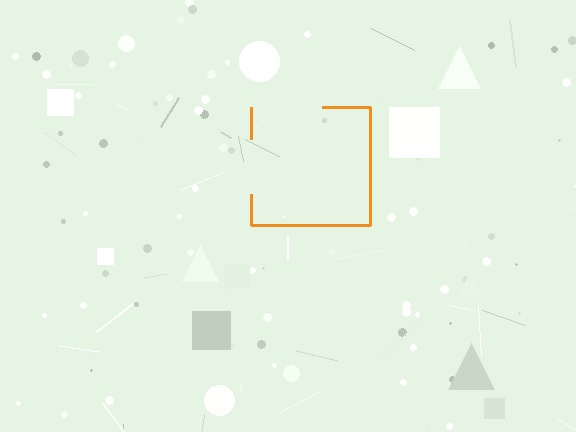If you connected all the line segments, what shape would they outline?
They would outline a square.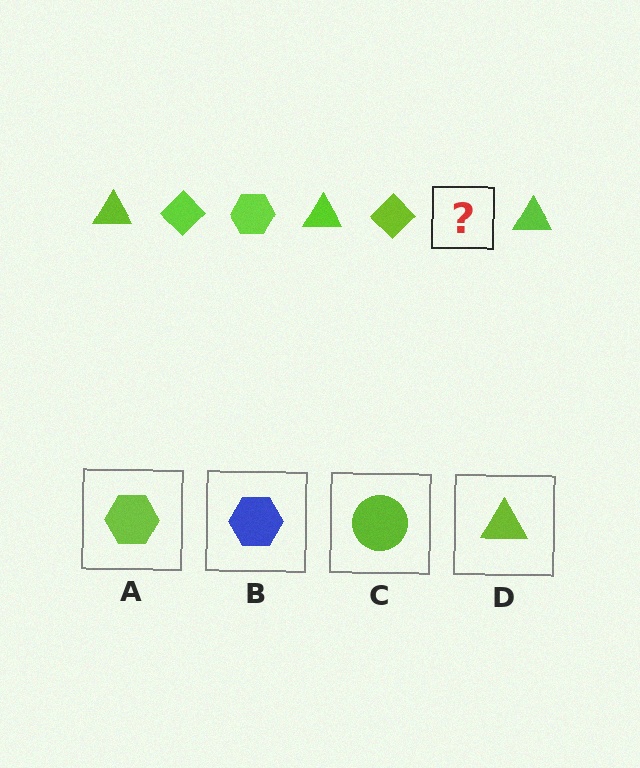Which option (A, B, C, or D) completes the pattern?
A.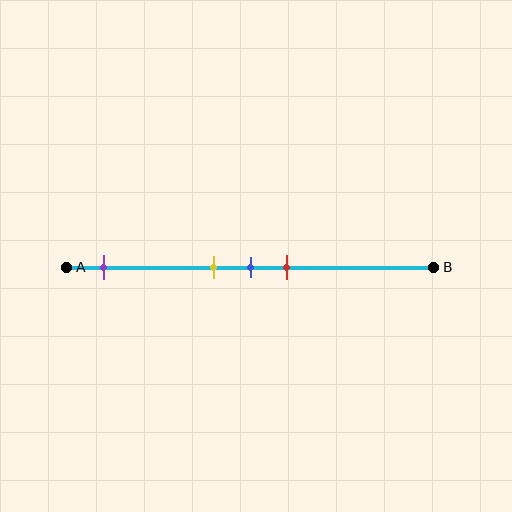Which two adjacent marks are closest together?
The yellow and blue marks are the closest adjacent pair.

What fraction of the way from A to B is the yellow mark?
The yellow mark is approximately 40% (0.4) of the way from A to B.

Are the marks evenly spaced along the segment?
No, the marks are not evenly spaced.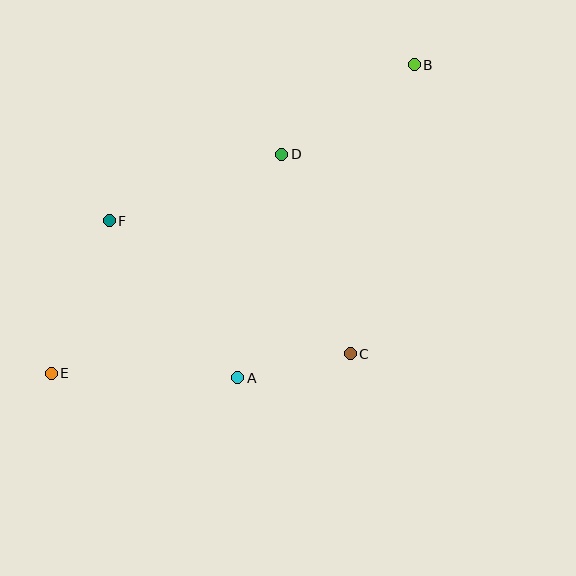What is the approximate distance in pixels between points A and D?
The distance between A and D is approximately 228 pixels.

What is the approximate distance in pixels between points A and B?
The distance between A and B is approximately 359 pixels.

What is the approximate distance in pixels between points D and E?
The distance between D and E is approximately 318 pixels.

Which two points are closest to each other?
Points A and C are closest to each other.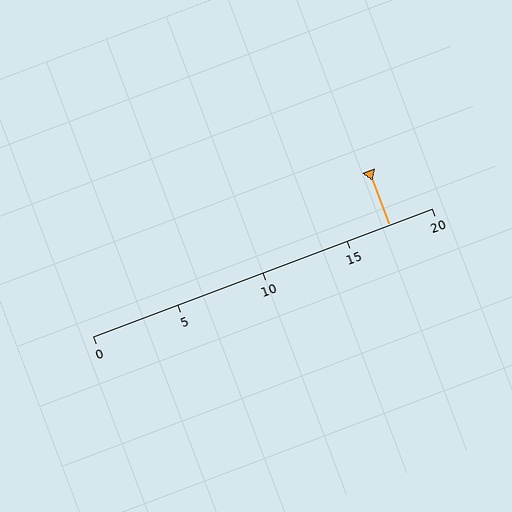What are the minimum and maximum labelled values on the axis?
The axis runs from 0 to 20.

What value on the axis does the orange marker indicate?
The marker indicates approximately 17.5.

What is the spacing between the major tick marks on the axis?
The major ticks are spaced 5 apart.